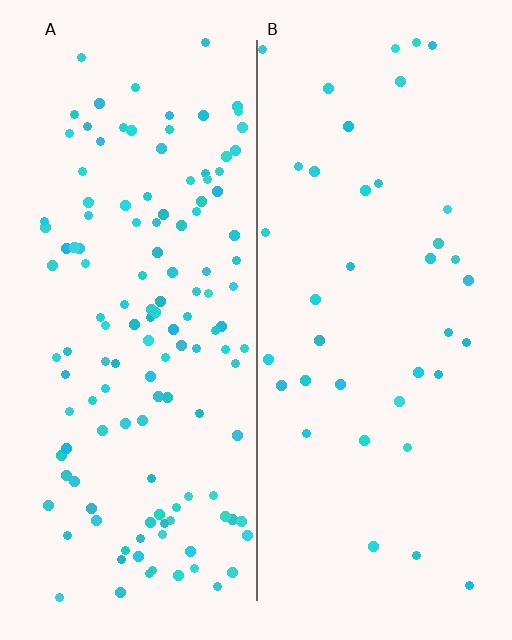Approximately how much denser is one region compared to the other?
Approximately 3.4× — region A over region B.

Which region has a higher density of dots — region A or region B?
A (the left).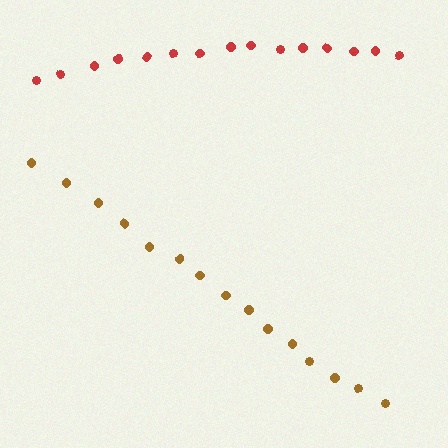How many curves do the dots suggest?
There are 2 distinct paths.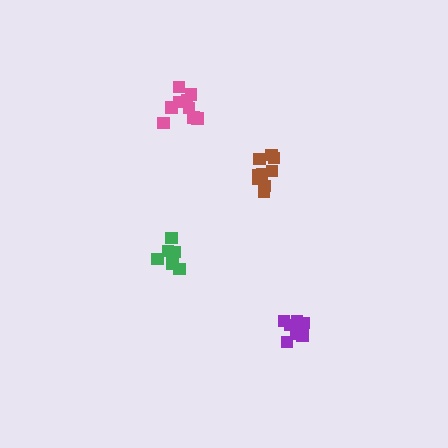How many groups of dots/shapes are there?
There are 4 groups.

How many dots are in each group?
Group 1: 6 dots, Group 2: 11 dots, Group 3: 7 dots, Group 4: 9 dots (33 total).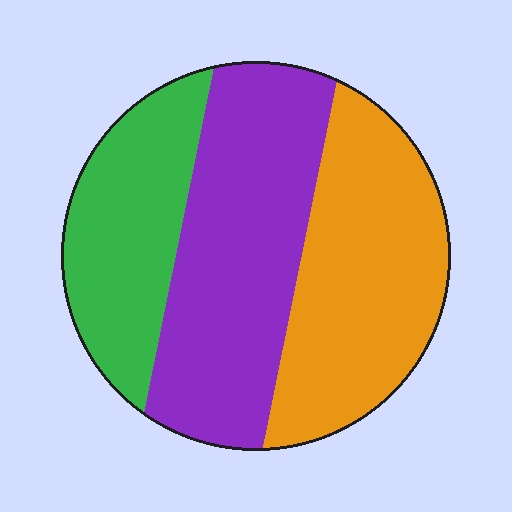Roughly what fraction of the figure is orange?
Orange covers 36% of the figure.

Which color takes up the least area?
Green, at roughly 25%.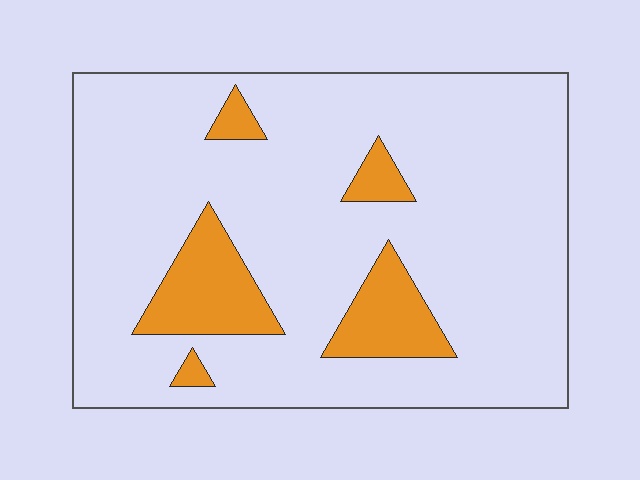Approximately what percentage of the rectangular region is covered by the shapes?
Approximately 15%.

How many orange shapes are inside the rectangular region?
5.